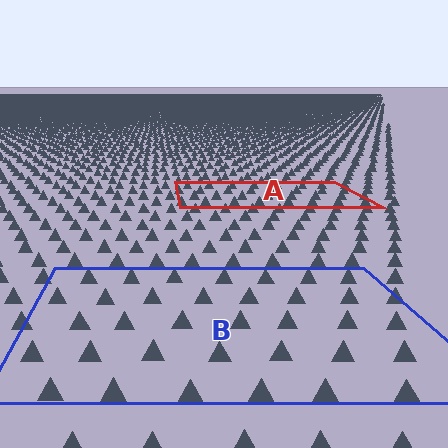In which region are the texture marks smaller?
The texture marks are smaller in region A, because it is farther away.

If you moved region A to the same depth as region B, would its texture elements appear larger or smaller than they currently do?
They would appear larger. At a closer depth, the same texture elements are projected at a bigger on-screen size.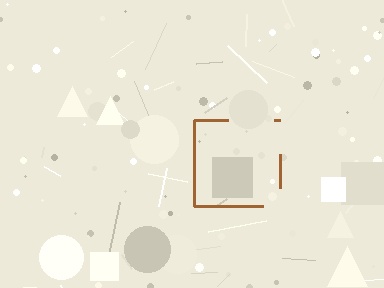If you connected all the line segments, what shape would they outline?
They would outline a square.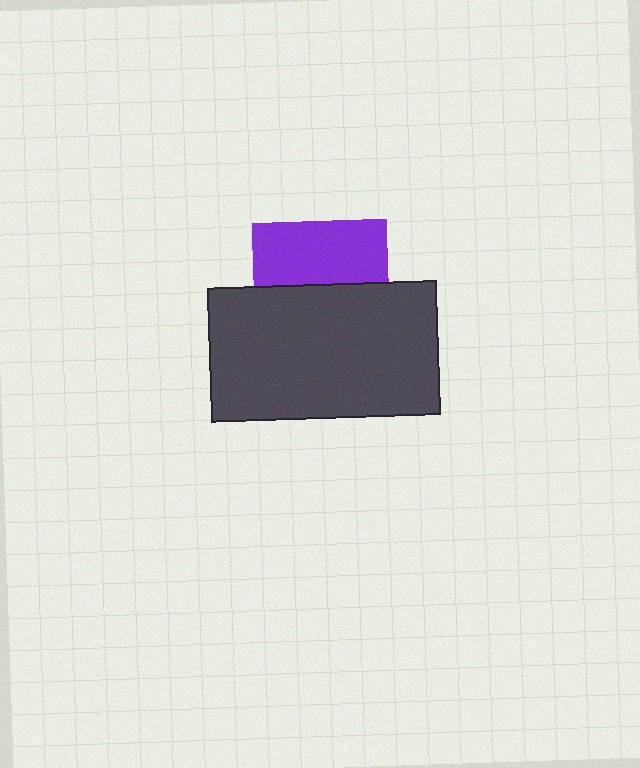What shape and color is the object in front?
The object in front is a dark gray rectangle.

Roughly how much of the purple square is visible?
About half of it is visible (roughly 46%).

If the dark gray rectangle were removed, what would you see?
You would see the complete purple square.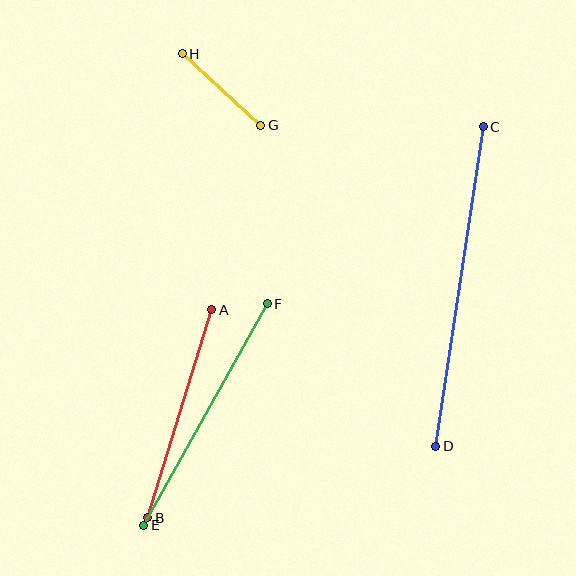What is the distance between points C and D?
The distance is approximately 323 pixels.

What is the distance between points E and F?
The distance is approximately 254 pixels.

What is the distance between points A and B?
The distance is approximately 217 pixels.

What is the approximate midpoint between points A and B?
The midpoint is at approximately (180, 414) pixels.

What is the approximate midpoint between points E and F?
The midpoint is at approximately (206, 415) pixels.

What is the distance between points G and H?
The distance is approximately 106 pixels.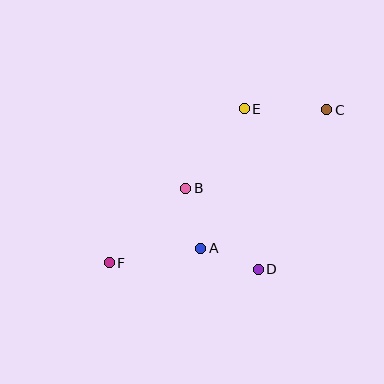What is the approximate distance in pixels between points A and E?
The distance between A and E is approximately 146 pixels.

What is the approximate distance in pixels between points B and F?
The distance between B and F is approximately 107 pixels.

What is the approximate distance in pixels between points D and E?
The distance between D and E is approximately 161 pixels.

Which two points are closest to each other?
Points A and D are closest to each other.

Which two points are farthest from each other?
Points C and F are farthest from each other.